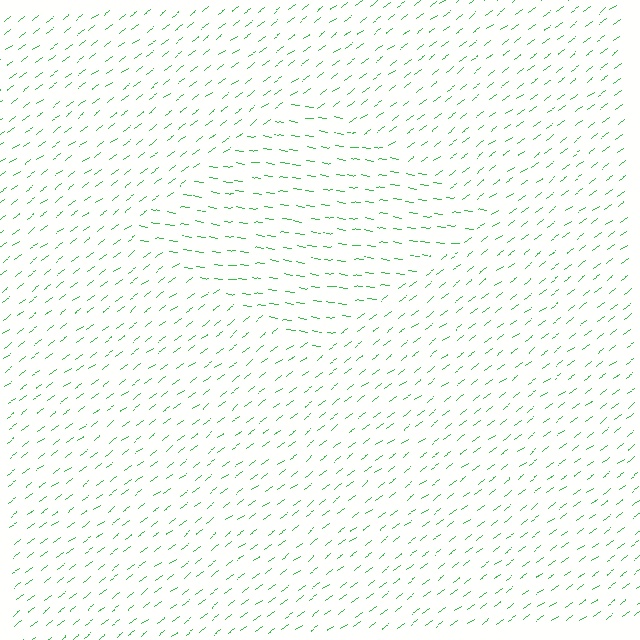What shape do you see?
I see a diamond.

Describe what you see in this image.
The image is filled with small green line segments. A diamond region in the image has lines oriented differently from the surrounding lines, creating a visible texture boundary.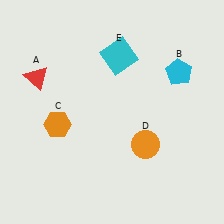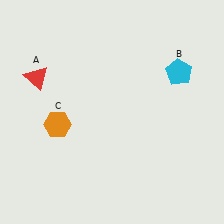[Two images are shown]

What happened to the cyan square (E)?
The cyan square (E) was removed in Image 2. It was in the top-right area of Image 1.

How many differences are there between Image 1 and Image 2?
There are 2 differences between the two images.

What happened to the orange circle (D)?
The orange circle (D) was removed in Image 2. It was in the bottom-right area of Image 1.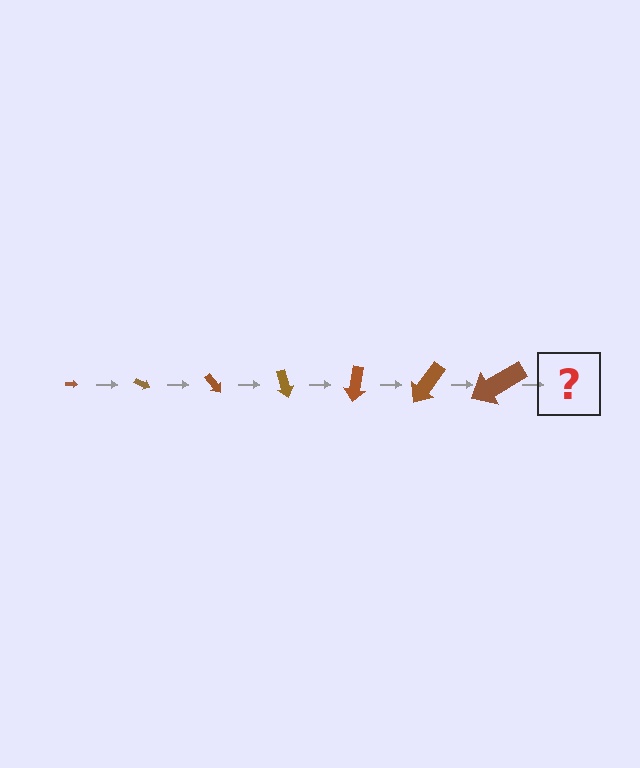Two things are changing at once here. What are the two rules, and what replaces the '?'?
The two rules are that the arrow grows larger each step and it rotates 25 degrees each step. The '?' should be an arrow, larger than the previous one and rotated 175 degrees from the start.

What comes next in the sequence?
The next element should be an arrow, larger than the previous one and rotated 175 degrees from the start.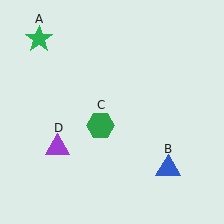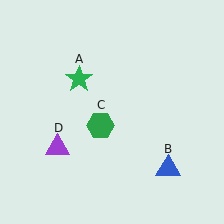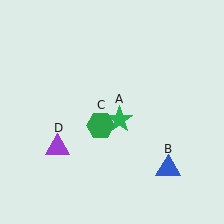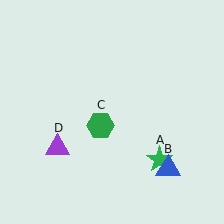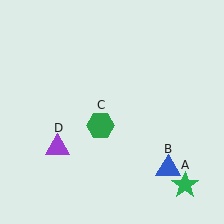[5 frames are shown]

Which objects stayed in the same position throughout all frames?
Blue triangle (object B) and green hexagon (object C) and purple triangle (object D) remained stationary.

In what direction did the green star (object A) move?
The green star (object A) moved down and to the right.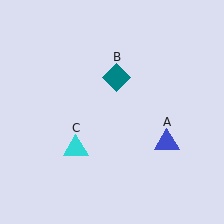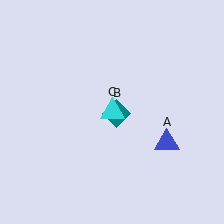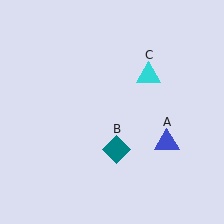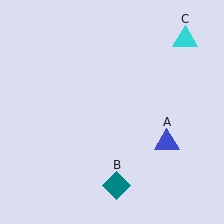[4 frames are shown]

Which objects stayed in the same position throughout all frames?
Blue triangle (object A) remained stationary.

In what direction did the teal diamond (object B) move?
The teal diamond (object B) moved down.